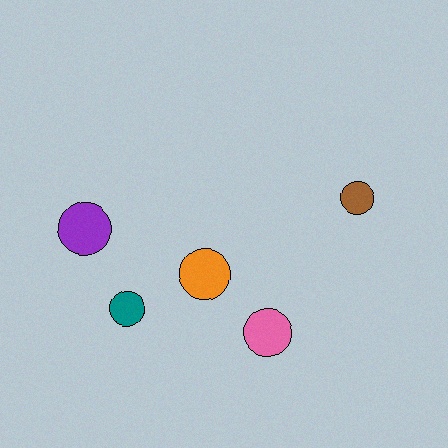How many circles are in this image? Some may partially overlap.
There are 5 circles.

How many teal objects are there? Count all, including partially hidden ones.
There is 1 teal object.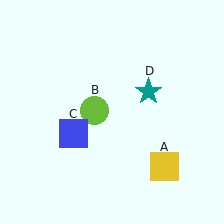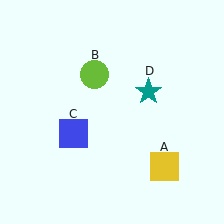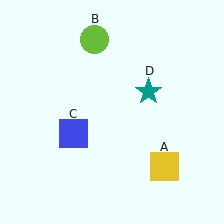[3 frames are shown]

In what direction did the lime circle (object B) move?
The lime circle (object B) moved up.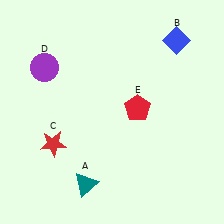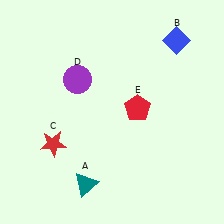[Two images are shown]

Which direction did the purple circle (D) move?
The purple circle (D) moved right.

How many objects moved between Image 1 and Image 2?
1 object moved between the two images.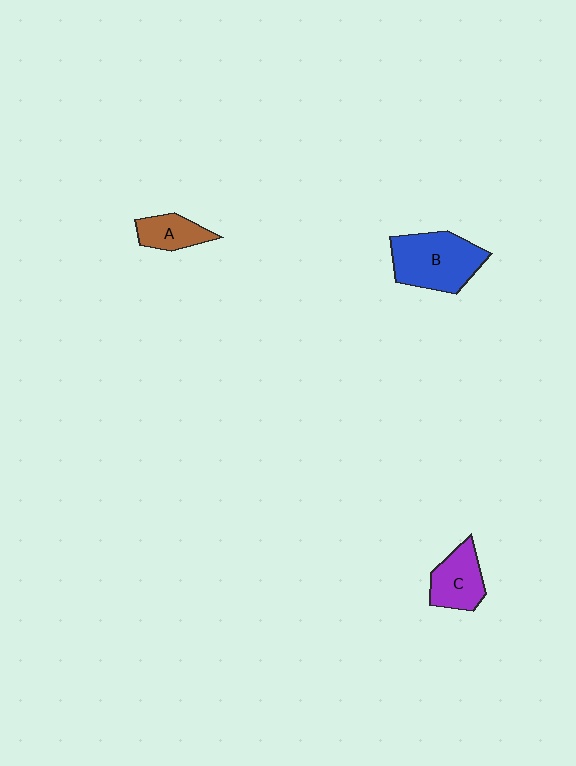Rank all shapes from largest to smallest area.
From largest to smallest: B (blue), C (purple), A (brown).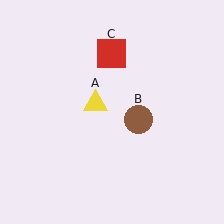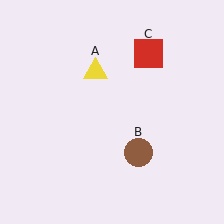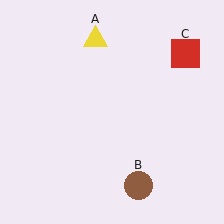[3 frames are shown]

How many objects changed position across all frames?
3 objects changed position: yellow triangle (object A), brown circle (object B), red square (object C).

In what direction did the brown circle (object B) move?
The brown circle (object B) moved down.